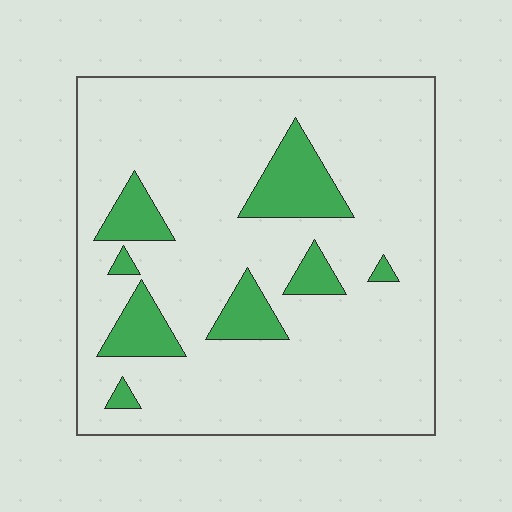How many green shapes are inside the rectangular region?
8.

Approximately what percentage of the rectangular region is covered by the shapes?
Approximately 15%.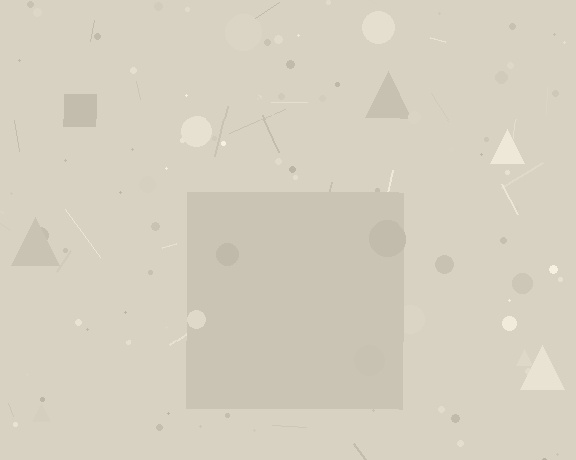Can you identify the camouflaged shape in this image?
The camouflaged shape is a square.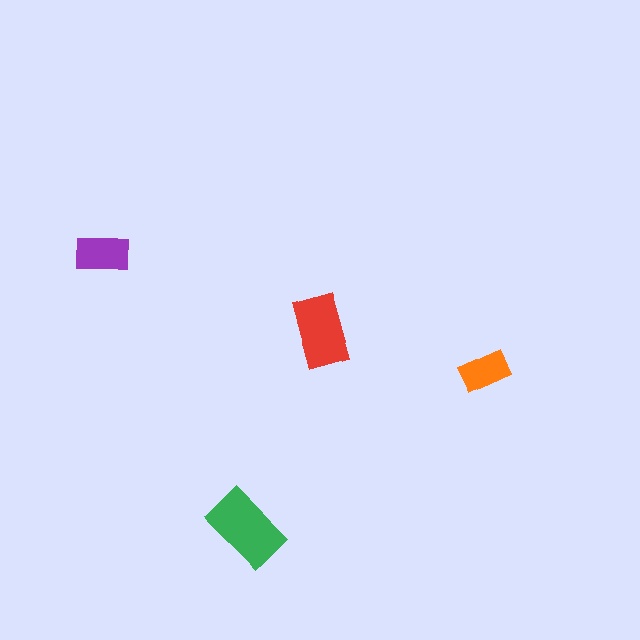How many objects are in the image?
There are 4 objects in the image.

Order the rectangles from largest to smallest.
the green one, the red one, the purple one, the orange one.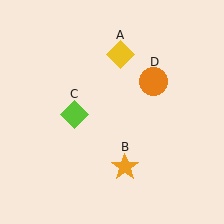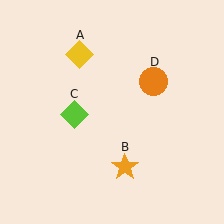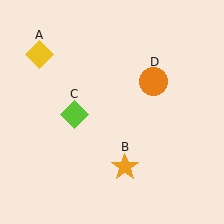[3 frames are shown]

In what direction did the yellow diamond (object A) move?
The yellow diamond (object A) moved left.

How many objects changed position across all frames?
1 object changed position: yellow diamond (object A).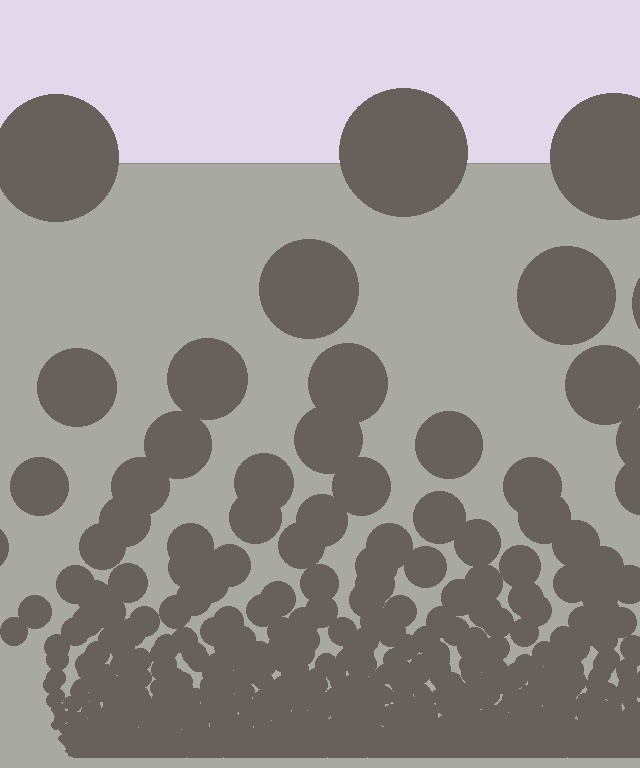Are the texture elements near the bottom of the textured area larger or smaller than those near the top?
Smaller. The gradient is inverted — elements near the bottom are smaller and denser.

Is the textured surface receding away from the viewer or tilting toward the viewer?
The surface appears to tilt toward the viewer. Texture elements get larger and sparser toward the top.